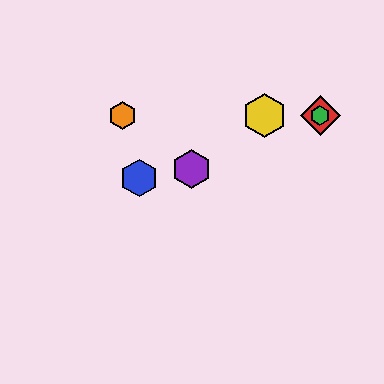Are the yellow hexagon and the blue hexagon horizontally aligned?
No, the yellow hexagon is at y≈116 and the blue hexagon is at y≈178.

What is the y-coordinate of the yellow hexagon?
The yellow hexagon is at y≈116.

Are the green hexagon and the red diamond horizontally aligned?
Yes, both are at y≈116.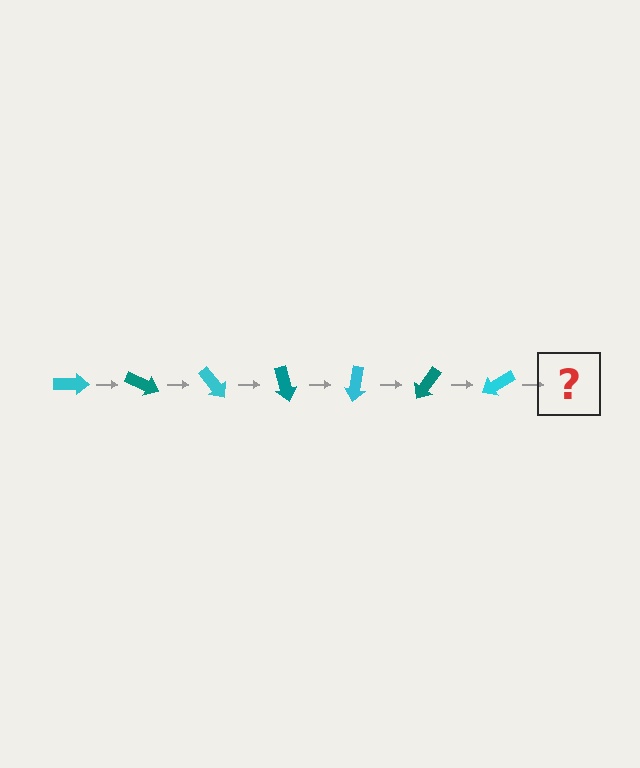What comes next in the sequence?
The next element should be a teal arrow, rotated 175 degrees from the start.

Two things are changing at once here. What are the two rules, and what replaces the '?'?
The two rules are that it rotates 25 degrees each step and the color cycles through cyan and teal. The '?' should be a teal arrow, rotated 175 degrees from the start.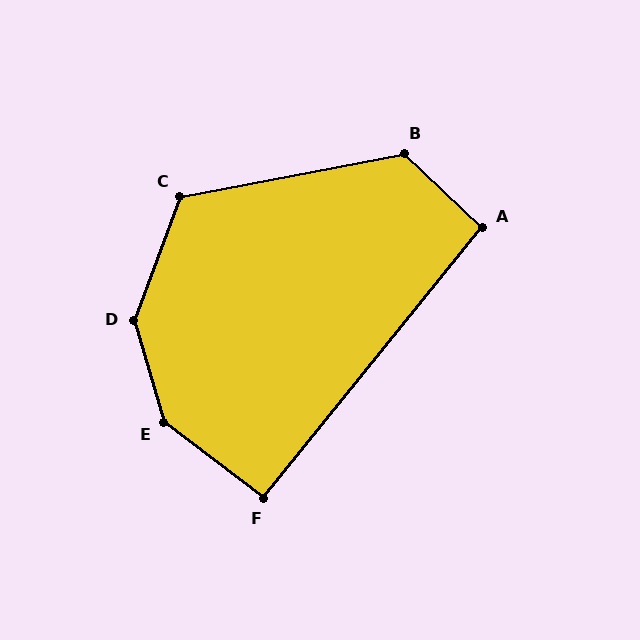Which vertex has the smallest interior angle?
F, at approximately 92 degrees.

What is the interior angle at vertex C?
Approximately 121 degrees (obtuse).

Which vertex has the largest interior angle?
E, at approximately 144 degrees.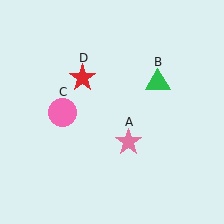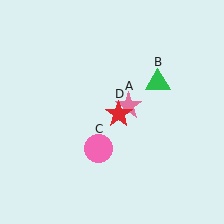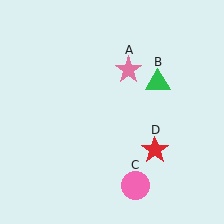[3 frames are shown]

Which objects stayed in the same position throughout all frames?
Green triangle (object B) remained stationary.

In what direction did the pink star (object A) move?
The pink star (object A) moved up.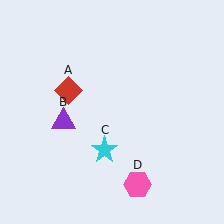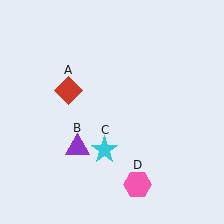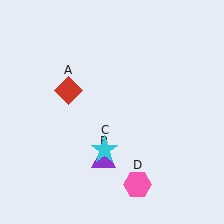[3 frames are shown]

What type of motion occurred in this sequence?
The purple triangle (object B) rotated counterclockwise around the center of the scene.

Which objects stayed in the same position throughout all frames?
Red diamond (object A) and cyan star (object C) and pink hexagon (object D) remained stationary.